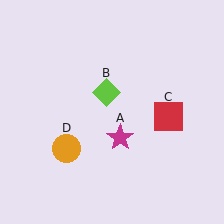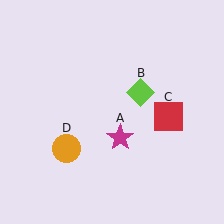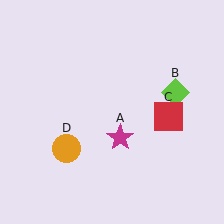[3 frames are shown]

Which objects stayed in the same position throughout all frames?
Magenta star (object A) and red square (object C) and orange circle (object D) remained stationary.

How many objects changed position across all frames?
1 object changed position: lime diamond (object B).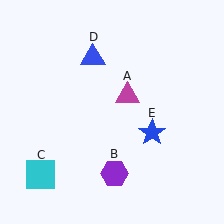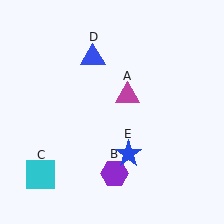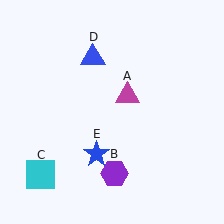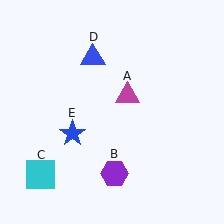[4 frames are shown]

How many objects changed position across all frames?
1 object changed position: blue star (object E).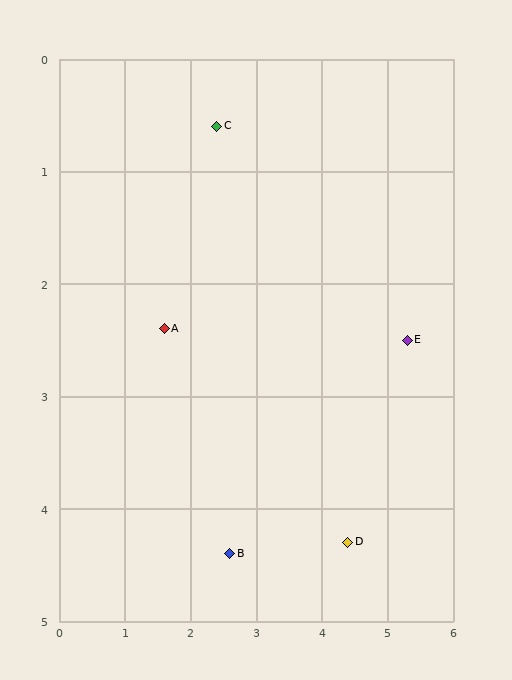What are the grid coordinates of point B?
Point B is at approximately (2.6, 4.4).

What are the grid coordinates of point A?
Point A is at approximately (1.6, 2.4).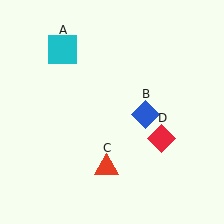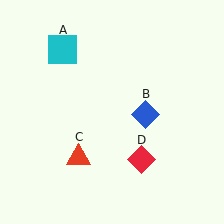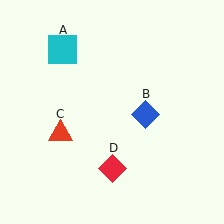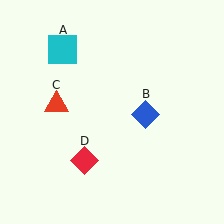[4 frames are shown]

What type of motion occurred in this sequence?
The red triangle (object C), red diamond (object D) rotated clockwise around the center of the scene.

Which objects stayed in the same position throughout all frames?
Cyan square (object A) and blue diamond (object B) remained stationary.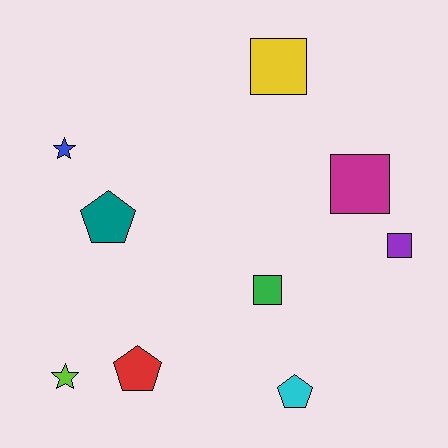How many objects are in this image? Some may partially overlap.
There are 9 objects.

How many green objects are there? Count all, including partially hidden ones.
There is 1 green object.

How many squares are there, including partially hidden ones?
There are 4 squares.